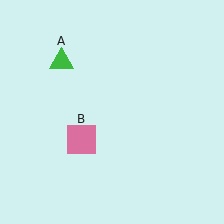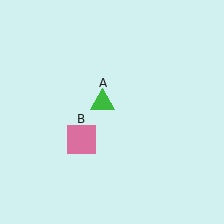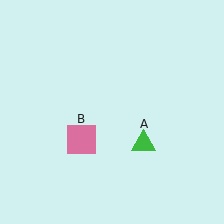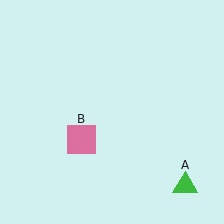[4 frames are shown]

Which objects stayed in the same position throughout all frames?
Pink square (object B) remained stationary.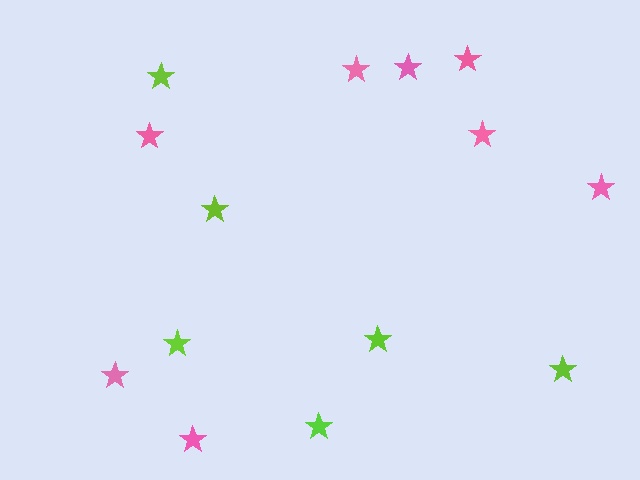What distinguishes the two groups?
There are 2 groups: one group of lime stars (6) and one group of pink stars (8).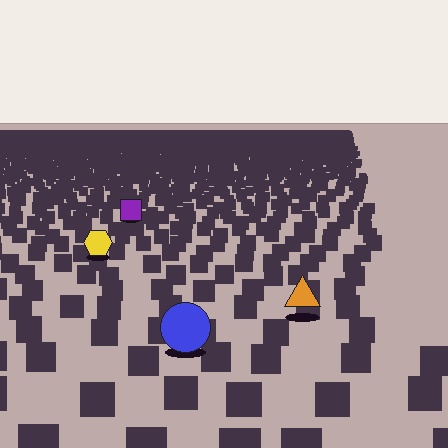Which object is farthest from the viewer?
The purple square is farthest from the viewer. It appears smaller and the ground texture around it is denser.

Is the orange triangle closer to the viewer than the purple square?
Yes. The orange triangle is closer — you can tell from the texture gradient: the ground texture is coarser near it.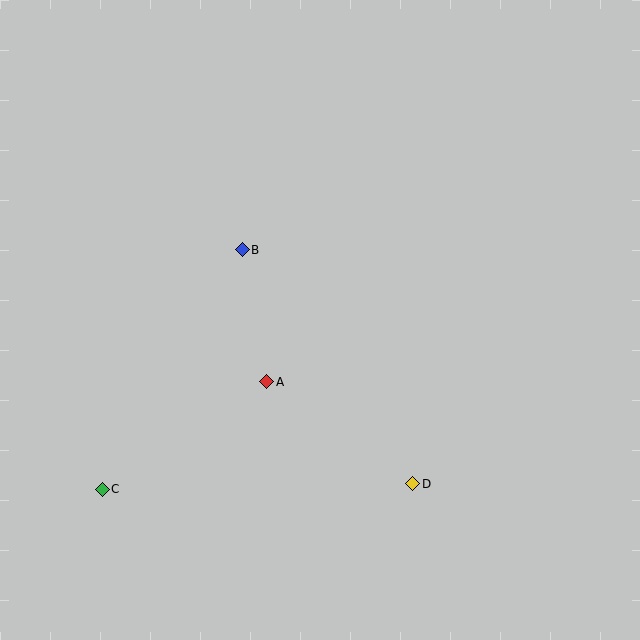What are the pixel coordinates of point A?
Point A is at (267, 382).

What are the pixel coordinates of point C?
Point C is at (102, 489).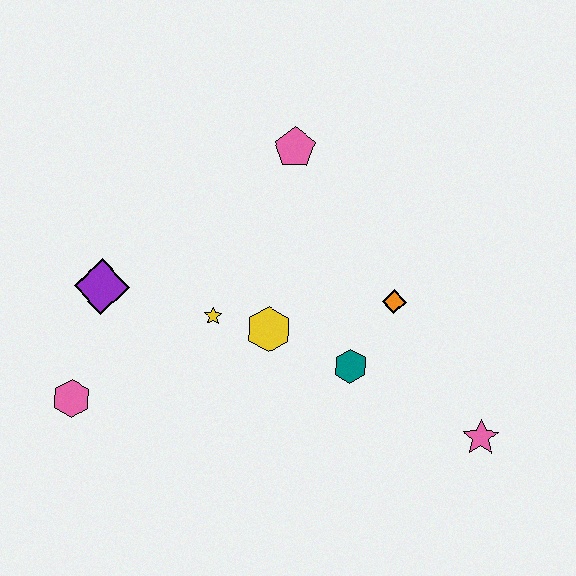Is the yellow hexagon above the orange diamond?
No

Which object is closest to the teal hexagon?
The orange diamond is closest to the teal hexagon.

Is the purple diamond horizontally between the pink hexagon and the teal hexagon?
Yes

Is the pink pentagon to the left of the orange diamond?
Yes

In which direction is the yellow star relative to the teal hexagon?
The yellow star is to the left of the teal hexagon.